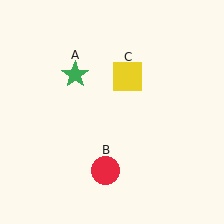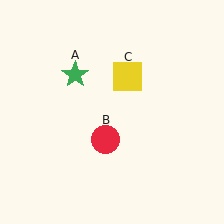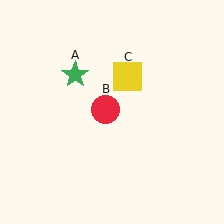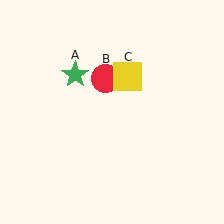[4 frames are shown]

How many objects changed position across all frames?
1 object changed position: red circle (object B).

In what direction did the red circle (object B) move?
The red circle (object B) moved up.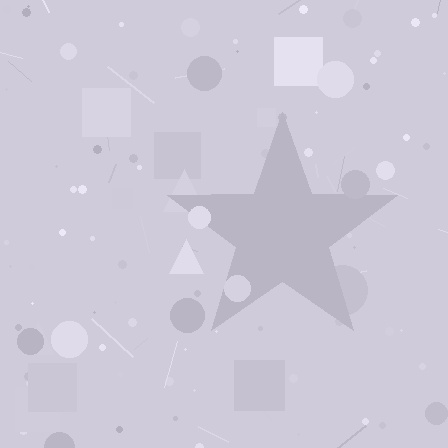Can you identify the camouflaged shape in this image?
The camouflaged shape is a star.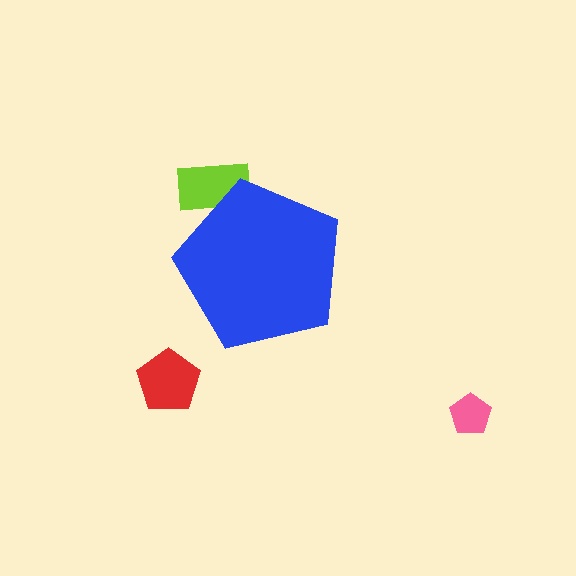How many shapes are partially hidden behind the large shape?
1 shape is partially hidden.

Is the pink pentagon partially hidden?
No, the pink pentagon is fully visible.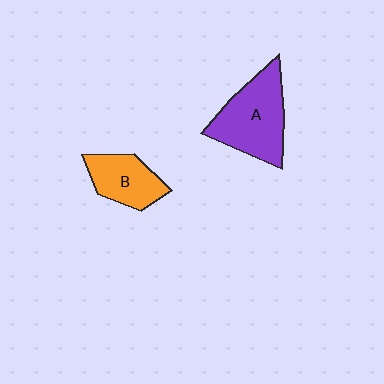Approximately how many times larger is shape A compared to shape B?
Approximately 1.6 times.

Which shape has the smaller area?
Shape B (orange).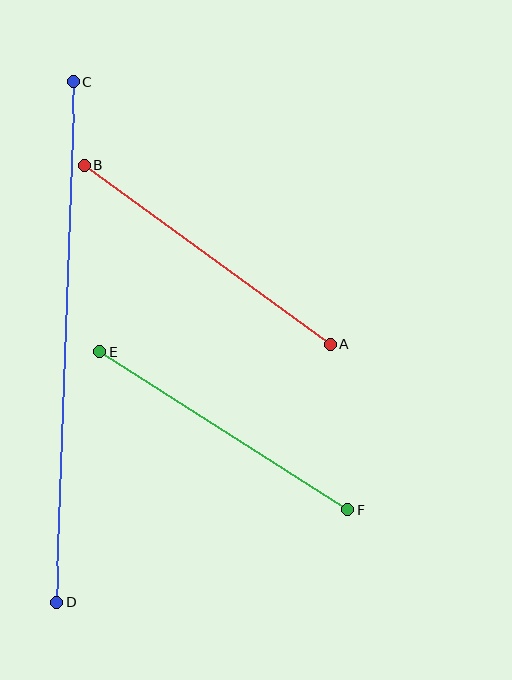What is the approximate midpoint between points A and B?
The midpoint is at approximately (207, 255) pixels.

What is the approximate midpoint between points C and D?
The midpoint is at approximately (65, 342) pixels.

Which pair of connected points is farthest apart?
Points C and D are farthest apart.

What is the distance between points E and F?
The distance is approximately 294 pixels.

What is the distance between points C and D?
The distance is approximately 521 pixels.